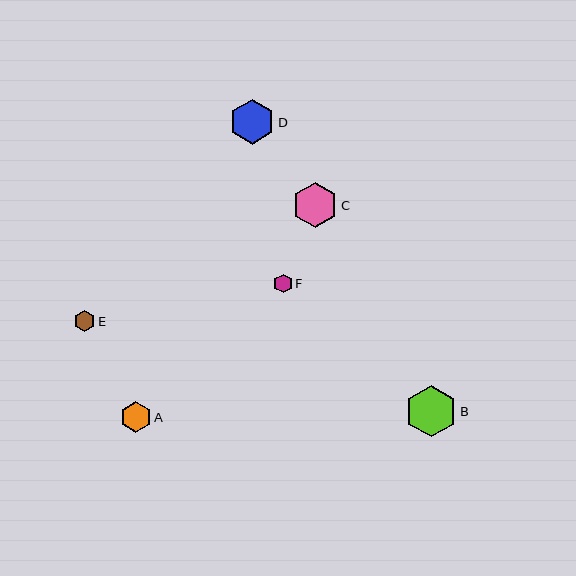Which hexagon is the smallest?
Hexagon F is the smallest with a size of approximately 19 pixels.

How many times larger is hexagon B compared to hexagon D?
Hexagon B is approximately 1.2 times the size of hexagon D.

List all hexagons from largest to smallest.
From largest to smallest: B, C, D, A, E, F.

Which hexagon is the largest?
Hexagon B is the largest with a size of approximately 52 pixels.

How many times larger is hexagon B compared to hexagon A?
Hexagon B is approximately 1.7 times the size of hexagon A.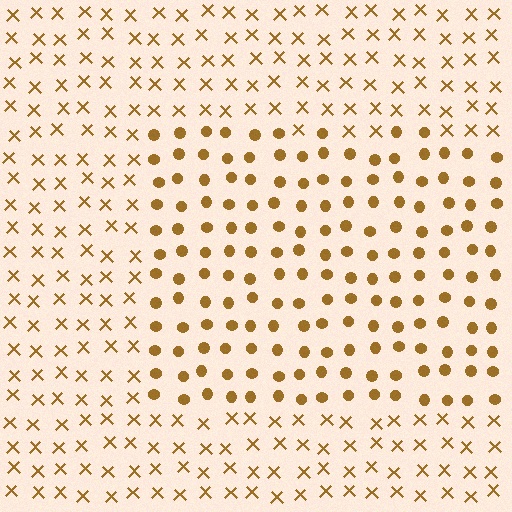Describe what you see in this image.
The image is filled with small brown elements arranged in a uniform grid. A rectangle-shaped region contains circles, while the surrounding area contains X marks. The boundary is defined purely by the change in element shape.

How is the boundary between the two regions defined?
The boundary is defined by a change in element shape: circles inside vs. X marks outside. All elements share the same color and spacing.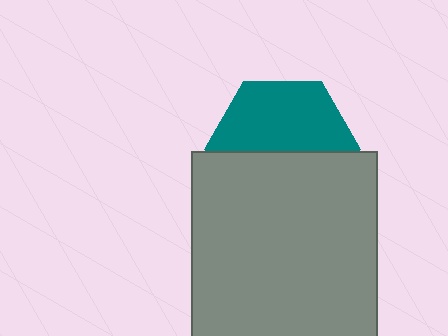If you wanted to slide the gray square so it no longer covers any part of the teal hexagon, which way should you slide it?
Slide it down — that is the most direct way to separate the two shapes.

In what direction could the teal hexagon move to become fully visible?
The teal hexagon could move up. That would shift it out from behind the gray square entirely.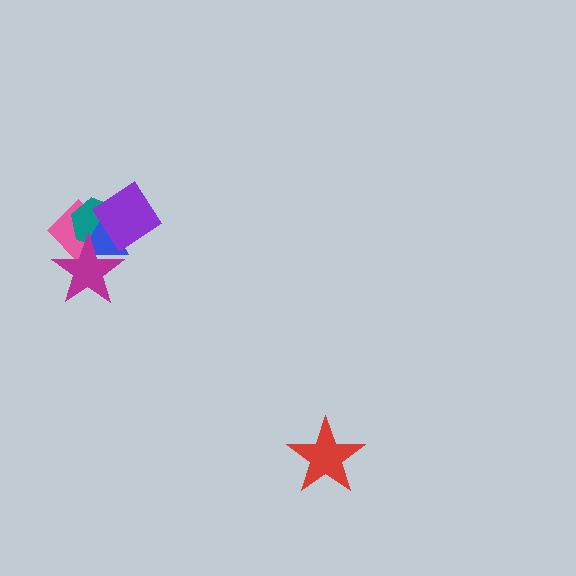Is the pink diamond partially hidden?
Yes, it is partially covered by another shape.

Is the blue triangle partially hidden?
Yes, it is partially covered by another shape.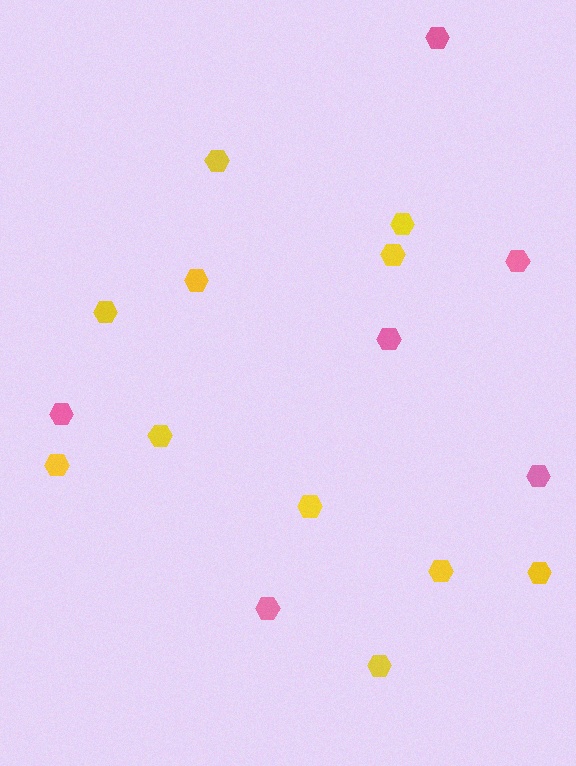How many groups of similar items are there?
There are 2 groups: one group of pink hexagons (6) and one group of yellow hexagons (11).